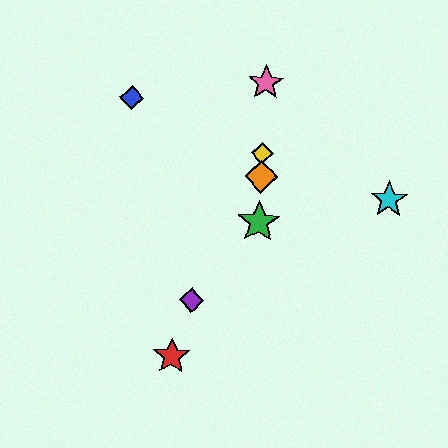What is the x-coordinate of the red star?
The red star is at x≈172.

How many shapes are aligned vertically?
4 shapes (the green star, the yellow diamond, the orange diamond, the pink star) are aligned vertically.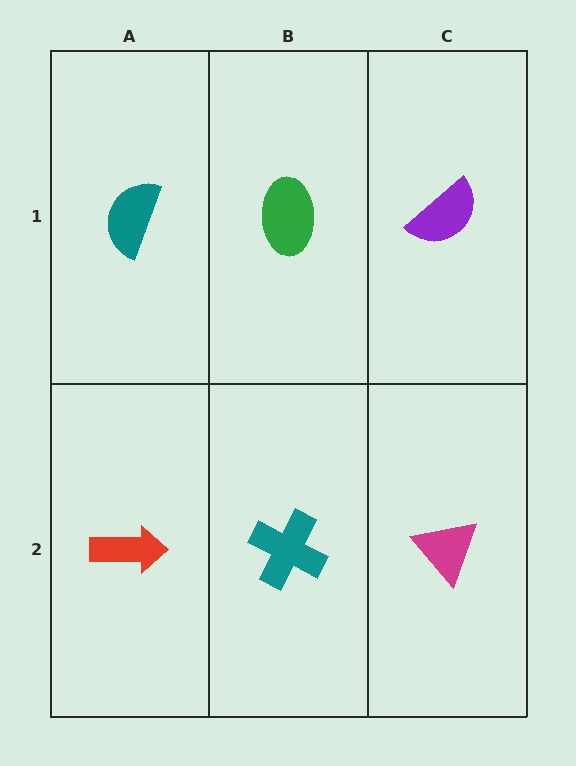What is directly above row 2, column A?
A teal semicircle.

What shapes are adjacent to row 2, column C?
A purple semicircle (row 1, column C), a teal cross (row 2, column B).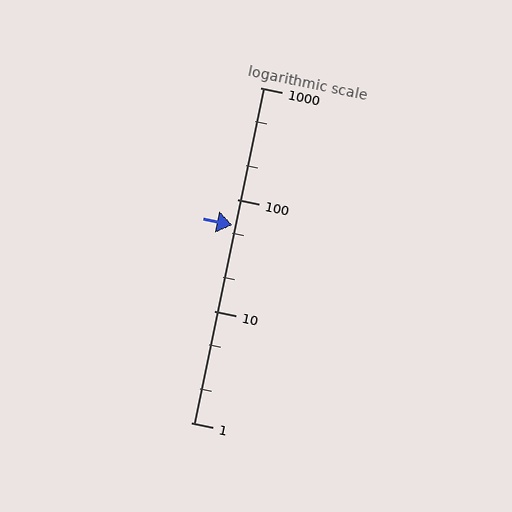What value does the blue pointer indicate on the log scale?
The pointer indicates approximately 58.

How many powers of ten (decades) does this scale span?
The scale spans 3 decades, from 1 to 1000.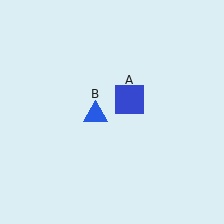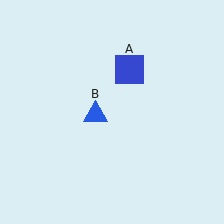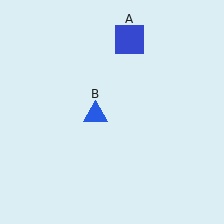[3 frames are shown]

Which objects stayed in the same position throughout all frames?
Blue triangle (object B) remained stationary.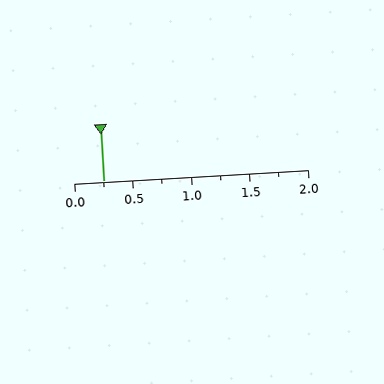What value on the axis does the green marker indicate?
The marker indicates approximately 0.25.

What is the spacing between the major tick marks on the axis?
The major ticks are spaced 0.5 apart.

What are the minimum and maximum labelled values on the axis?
The axis runs from 0.0 to 2.0.